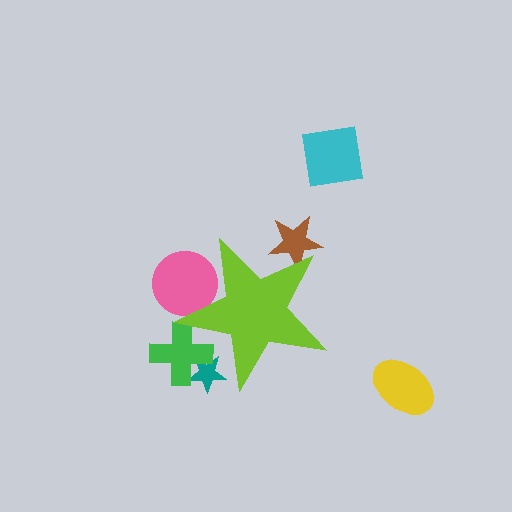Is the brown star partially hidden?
Yes, the brown star is partially hidden behind the lime star.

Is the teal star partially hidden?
Yes, the teal star is partially hidden behind the lime star.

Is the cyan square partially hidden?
No, the cyan square is fully visible.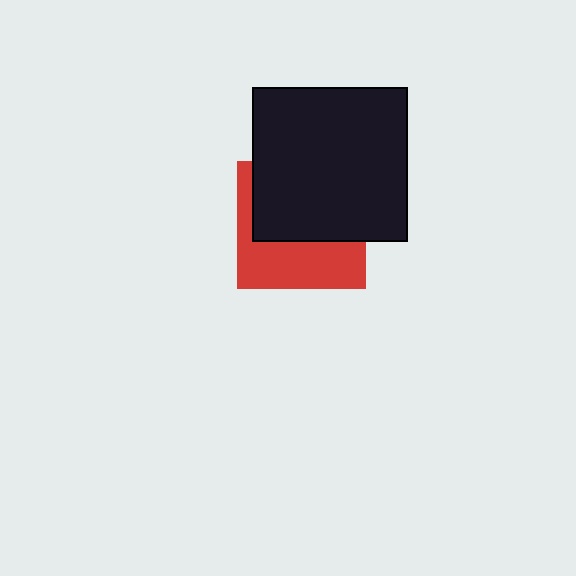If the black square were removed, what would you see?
You would see the complete red square.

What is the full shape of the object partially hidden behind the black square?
The partially hidden object is a red square.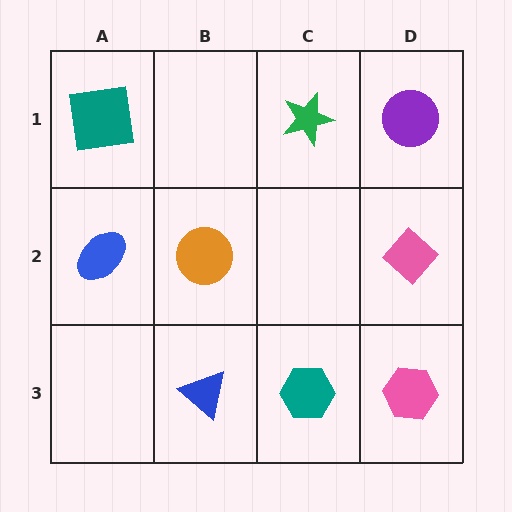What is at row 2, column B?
An orange circle.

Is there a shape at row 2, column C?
No, that cell is empty.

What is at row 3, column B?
A blue triangle.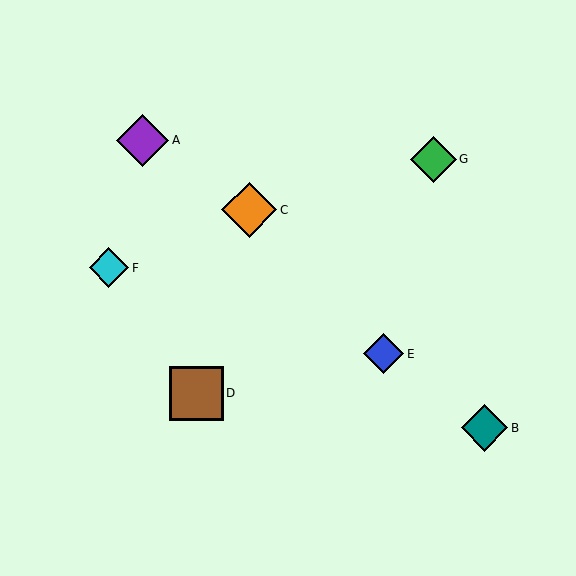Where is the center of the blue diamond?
The center of the blue diamond is at (384, 354).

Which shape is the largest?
The orange diamond (labeled C) is the largest.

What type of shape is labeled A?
Shape A is a purple diamond.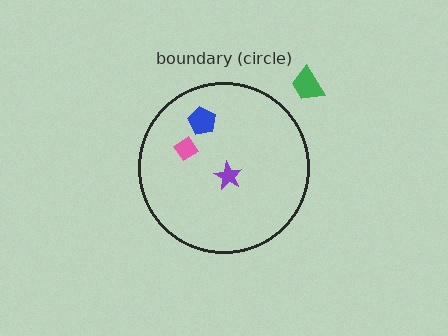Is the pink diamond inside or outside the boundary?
Inside.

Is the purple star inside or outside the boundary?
Inside.